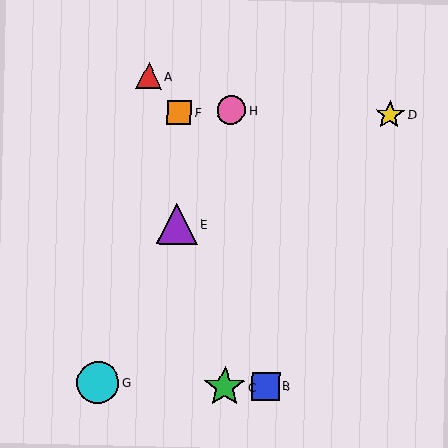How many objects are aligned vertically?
2 objects (C, H) are aligned vertically.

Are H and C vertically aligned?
Yes, both are at x≈231.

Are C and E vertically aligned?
No, C is at x≈225 and E is at x≈177.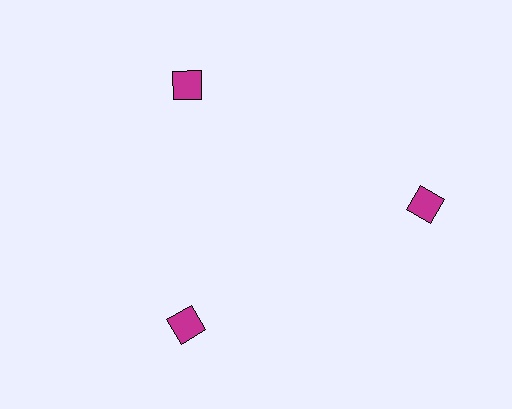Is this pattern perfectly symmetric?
No. The 3 magenta squares are arranged in a ring, but one element near the 3 o'clock position is pushed outward from the center, breaking the 3-fold rotational symmetry.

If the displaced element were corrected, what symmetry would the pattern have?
It would have 3-fold rotational symmetry — the pattern would map onto itself every 120 degrees.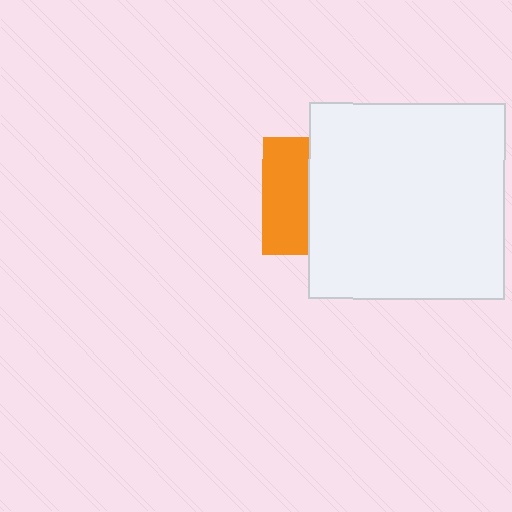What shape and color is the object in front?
The object in front is a white square.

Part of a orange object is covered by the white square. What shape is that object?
It is a square.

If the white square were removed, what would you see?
You would see the complete orange square.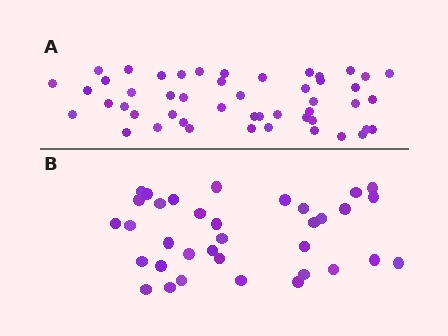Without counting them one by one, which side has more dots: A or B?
Region A (the top region) has more dots.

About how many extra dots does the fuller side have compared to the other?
Region A has approximately 15 more dots than region B.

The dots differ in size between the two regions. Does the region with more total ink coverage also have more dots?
No. Region B has more total ink coverage because its dots are larger, but region A actually contains more individual dots. Total area can be misleading — the number of items is what matters here.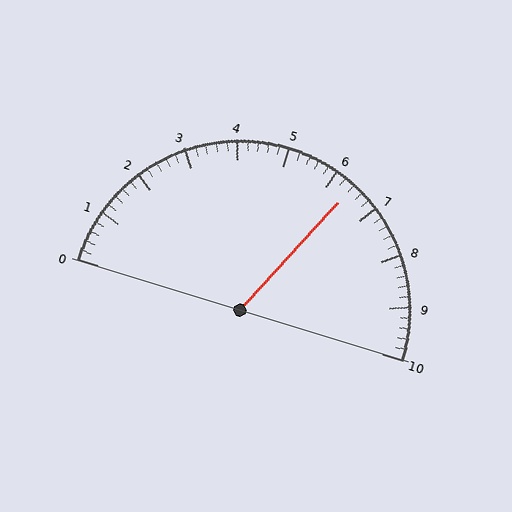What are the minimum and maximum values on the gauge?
The gauge ranges from 0 to 10.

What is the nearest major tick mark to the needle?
The nearest major tick mark is 6.